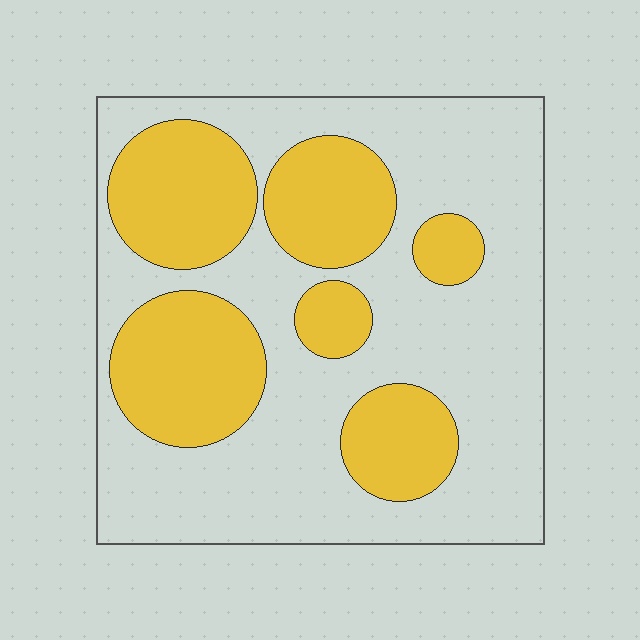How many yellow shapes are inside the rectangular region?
6.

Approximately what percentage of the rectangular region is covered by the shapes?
Approximately 35%.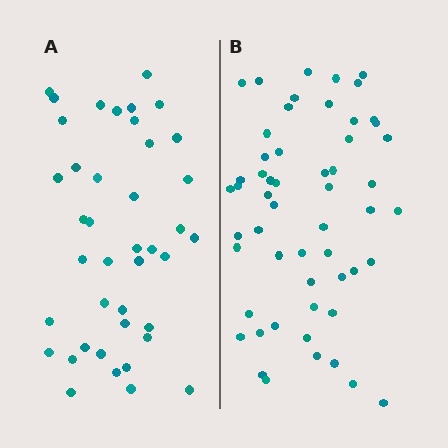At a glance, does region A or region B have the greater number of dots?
Region B (the right region) has more dots.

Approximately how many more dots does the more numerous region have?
Region B has approximately 15 more dots than region A.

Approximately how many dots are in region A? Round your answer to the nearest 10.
About 40 dots. (The exact count is 41, which rounds to 40.)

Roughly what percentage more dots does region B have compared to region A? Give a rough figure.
About 35% more.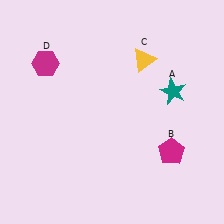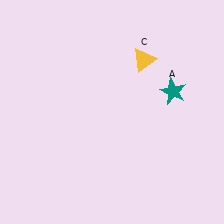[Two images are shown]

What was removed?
The magenta pentagon (B), the magenta hexagon (D) were removed in Image 2.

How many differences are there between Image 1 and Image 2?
There are 2 differences between the two images.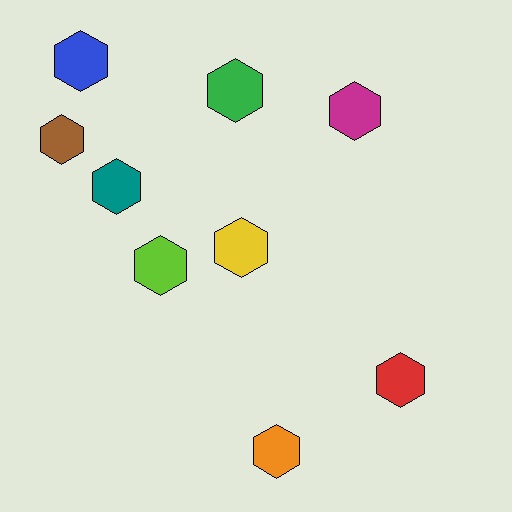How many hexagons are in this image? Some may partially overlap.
There are 9 hexagons.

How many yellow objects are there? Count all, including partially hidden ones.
There is 1 yellow object.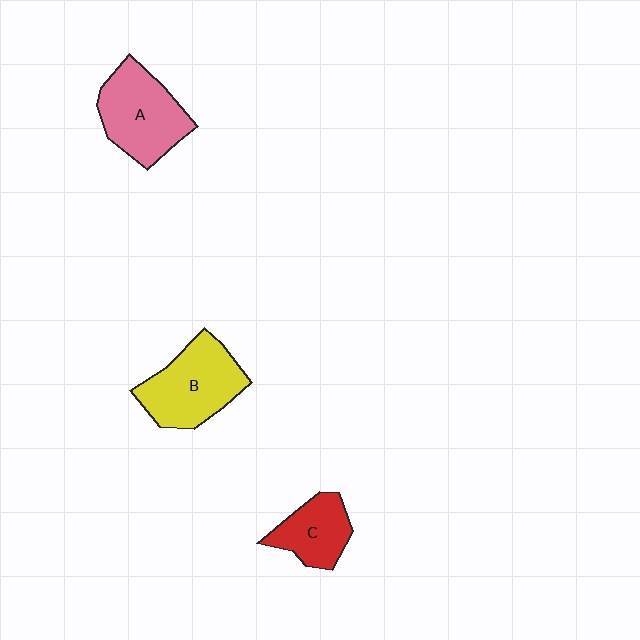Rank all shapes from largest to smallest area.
From largest to smallest: B (yellow), A (pink), C (red).